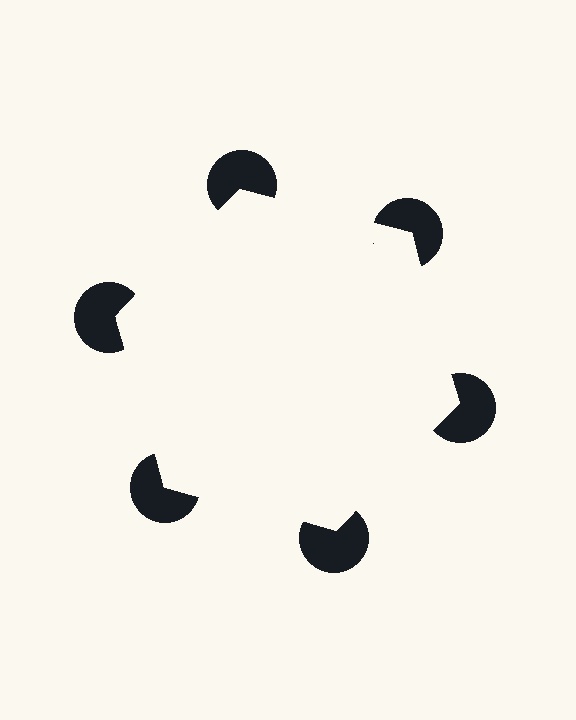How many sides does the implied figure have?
6 sides.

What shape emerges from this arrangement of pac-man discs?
An illusory hexagon — its edges are inferred from the aligned wedge cuts in the pac-man discs, not physically drawn.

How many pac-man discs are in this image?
There are 6 — one at each vertex of the illusory hexagon.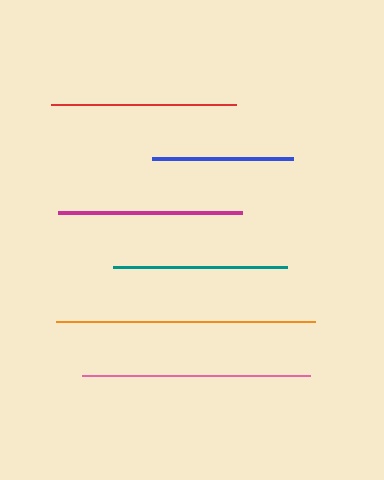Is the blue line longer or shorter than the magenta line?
The magenta line is longer than the blue line.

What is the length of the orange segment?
The orange segment is approximately 258 pixels long.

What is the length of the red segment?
The red segment is approximately 185 pixels long.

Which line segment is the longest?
The orange line is the longest at approximately 258 pixels.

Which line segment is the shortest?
The blue line is the shortest at approximately 141 pixels.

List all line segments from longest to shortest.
From longest to shortest: orange, pink, red, magenta, teal, blue.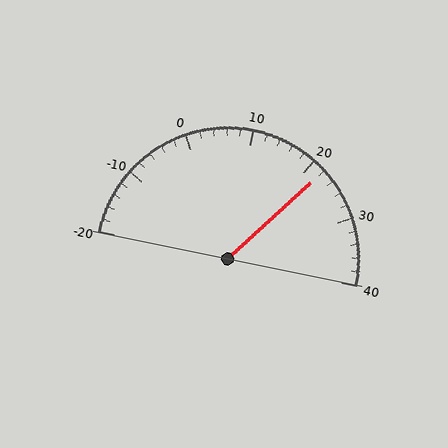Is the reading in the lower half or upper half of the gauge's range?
The reading is in the upper half of the range (-20 to 40).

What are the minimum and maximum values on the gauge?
The gauge ranges from -20 to 40.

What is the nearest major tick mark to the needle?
The nearest major tick mark is 20.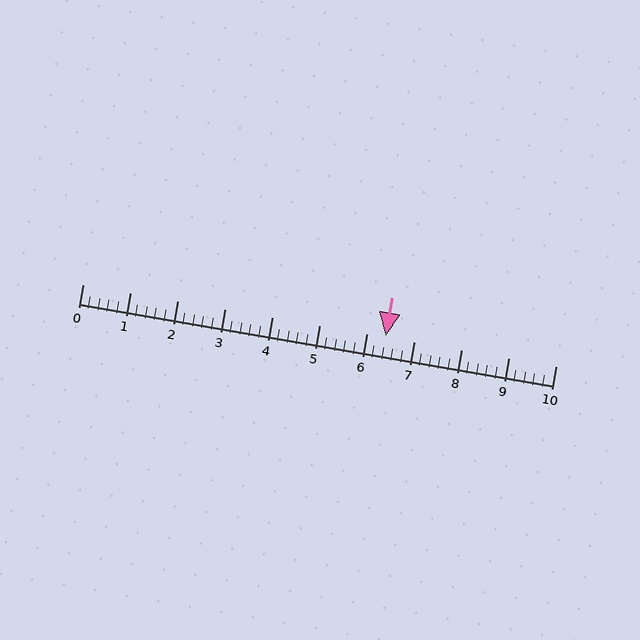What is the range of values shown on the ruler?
The ruler shows values from 0 to 10.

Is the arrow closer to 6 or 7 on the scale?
The arrow is closer to 6.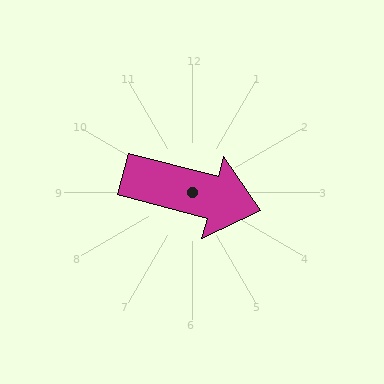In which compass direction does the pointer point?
East.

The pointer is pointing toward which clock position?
Roughly 3 o'clock.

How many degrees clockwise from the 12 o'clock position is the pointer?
Approximately 105 degrees.